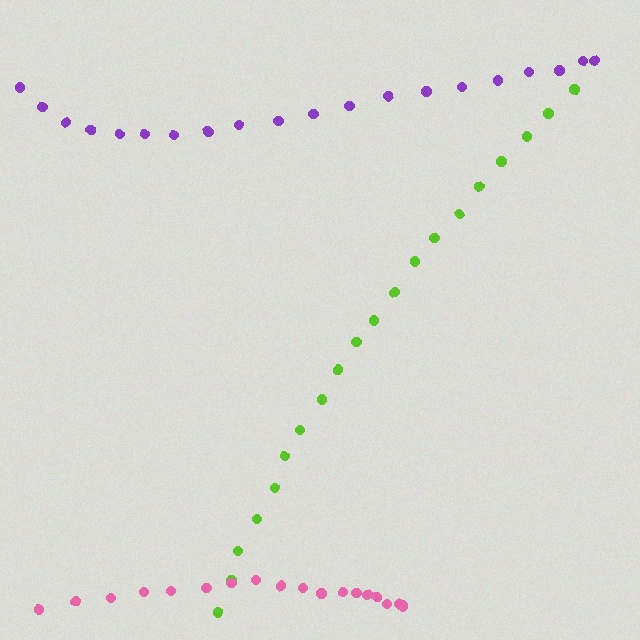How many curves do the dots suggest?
There are 3 distinct paths.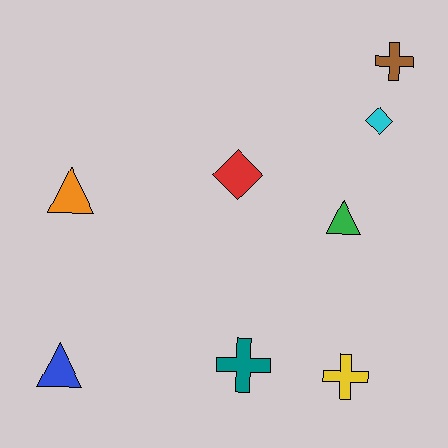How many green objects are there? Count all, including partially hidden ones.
There is 1 green object.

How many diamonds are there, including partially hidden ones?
There are 2 diamonds.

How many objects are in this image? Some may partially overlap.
There are 8 objects.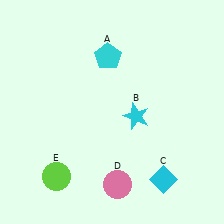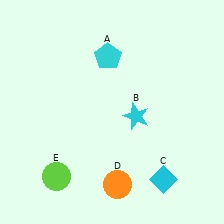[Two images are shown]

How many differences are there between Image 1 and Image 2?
There is 1 difference between the two images.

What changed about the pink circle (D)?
In Image 1, D is pink. In Image 2, it changed to orange.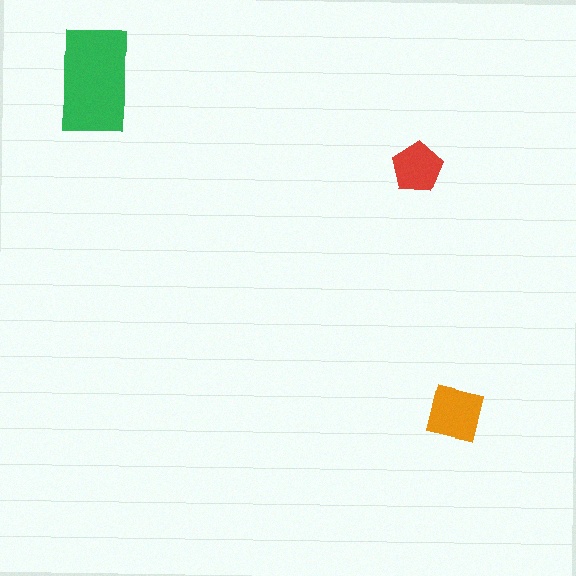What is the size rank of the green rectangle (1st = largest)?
1st.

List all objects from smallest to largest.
The red pentagon, the orange square, the green rectangle.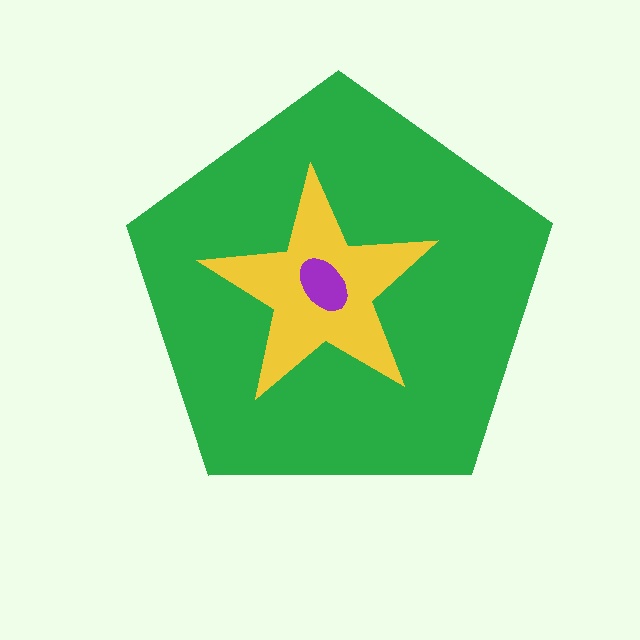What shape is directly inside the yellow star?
The purple ellipse.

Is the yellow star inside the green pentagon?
Yes.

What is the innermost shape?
The purple ellipse.